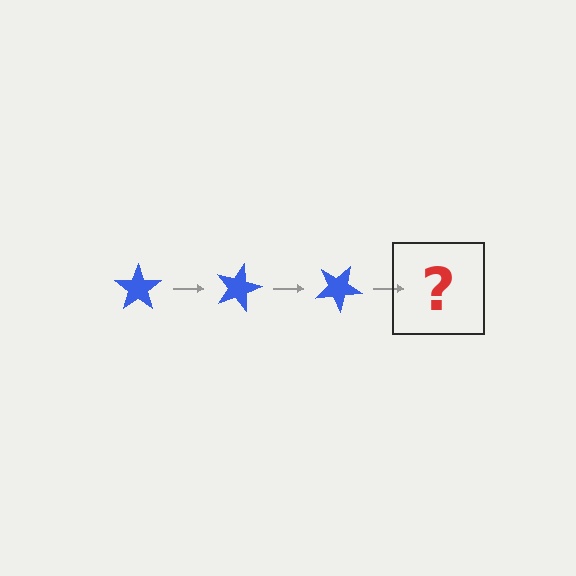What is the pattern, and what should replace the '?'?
The pattern is that the star rotates 15 degrees each step. The '?' should be a blue star rotated 45 degrees.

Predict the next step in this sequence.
The next step is a blue star rotated 45 degrees.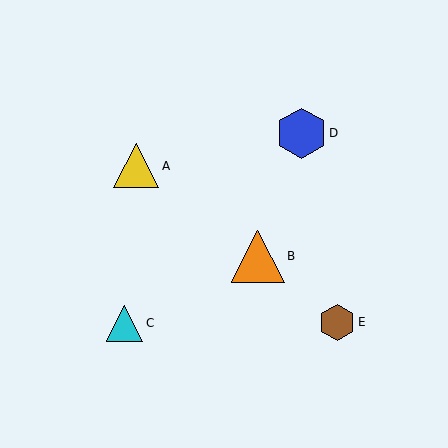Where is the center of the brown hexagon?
The center of the brown hexagon is at (337, 322).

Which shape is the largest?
The orange triangle (labeled B) is the largest.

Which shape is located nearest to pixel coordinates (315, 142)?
The blue hexagon (labeled D) at (301, 133) is nearest to that location.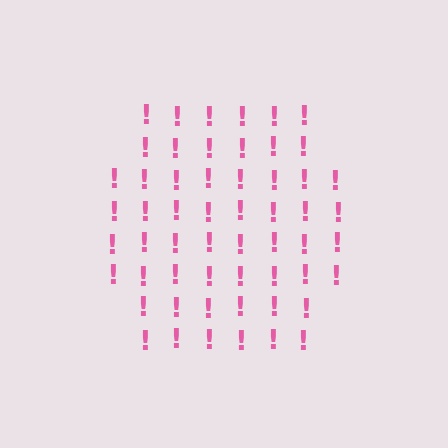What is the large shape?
The large shape is a hexagon.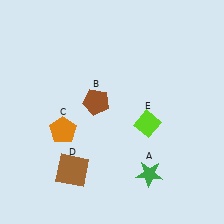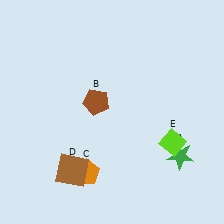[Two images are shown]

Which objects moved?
The objects that moved are: the green star (A), the orange pentagon (C), the lime diamond (E).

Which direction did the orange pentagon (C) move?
The orange pentagon (C) moved down.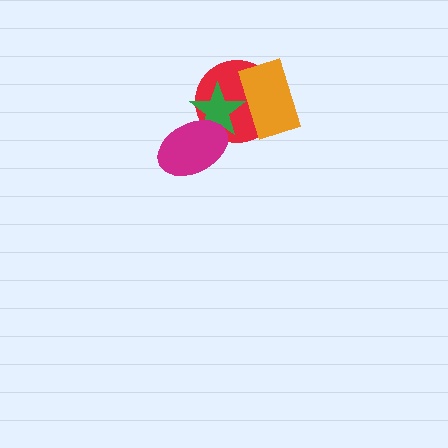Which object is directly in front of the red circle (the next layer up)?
The green star is directly in front of the red circle.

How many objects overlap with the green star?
3 objects overlap with the green star.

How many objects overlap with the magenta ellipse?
2 objects overlap with the magenta ellipse.